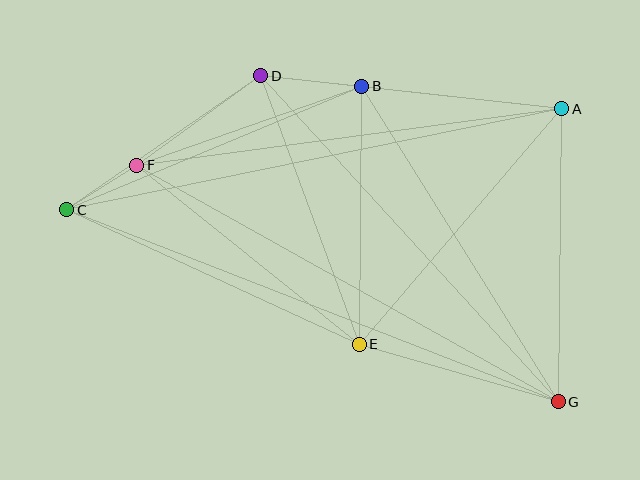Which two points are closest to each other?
Points C and F are closest to each other.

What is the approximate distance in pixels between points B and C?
The distance between B and C is approximately 320 pixels.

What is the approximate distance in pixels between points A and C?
The distance between A and C is approximately 505 pixels.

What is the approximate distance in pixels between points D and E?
The distance between D and E is approximately 286 pixels.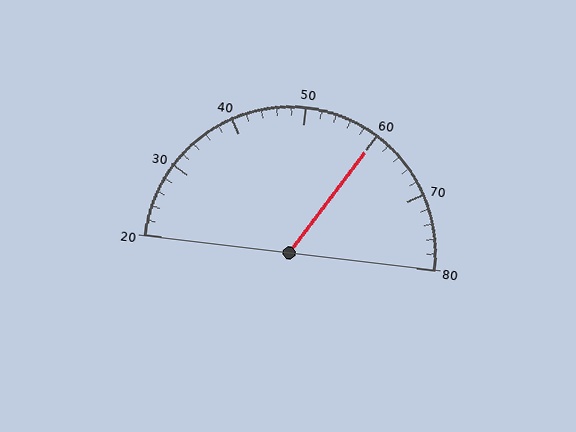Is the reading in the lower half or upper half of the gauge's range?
The reading is in the upper half of the range (20 to 80).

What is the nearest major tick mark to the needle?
The nearest major tick mark is 60.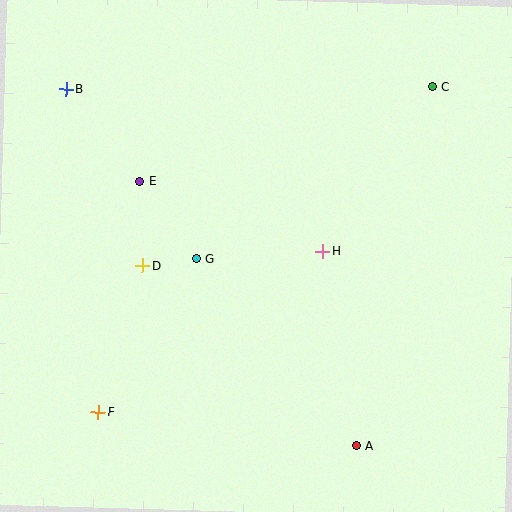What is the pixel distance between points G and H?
The distance between G and H is 127 pixels.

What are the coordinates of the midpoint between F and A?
The midpoint between F and A is at (227, 429).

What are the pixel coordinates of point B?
Point B is at (66, 89).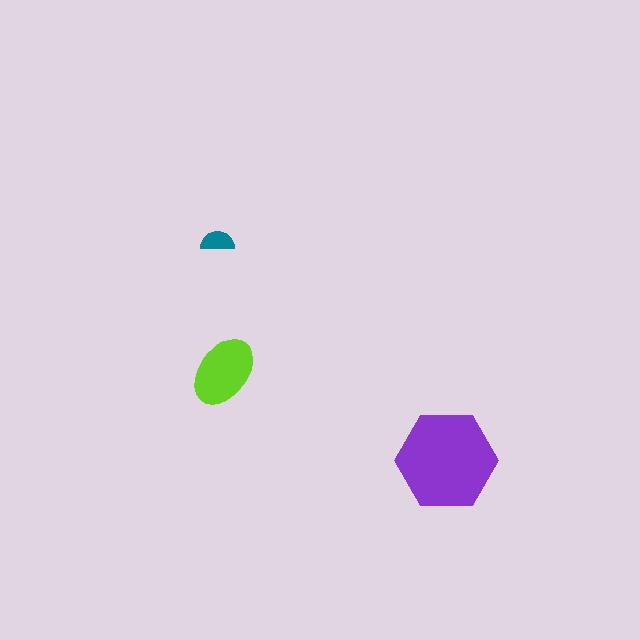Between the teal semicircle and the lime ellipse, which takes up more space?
The lime ellipse.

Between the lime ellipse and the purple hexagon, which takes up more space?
The purple hexagon.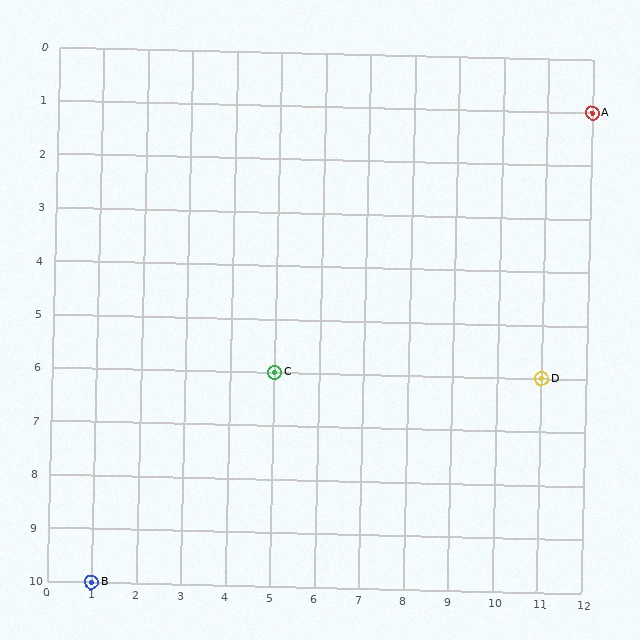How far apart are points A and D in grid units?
Points A and D are 1 column and 5 rows apart (about 5.1 grid units diagonally).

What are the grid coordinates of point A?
Point A is at grid coordinates (12, 1).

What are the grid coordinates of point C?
Point C is at grid coordinates (5, 6).